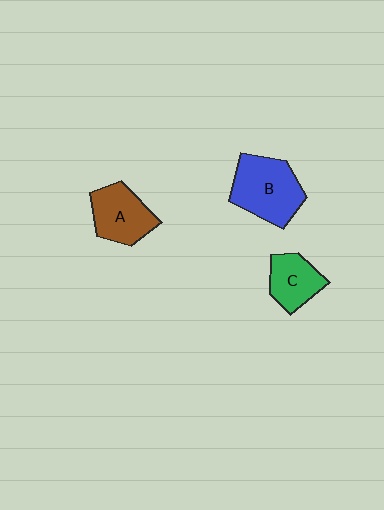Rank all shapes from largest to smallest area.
From largest to smallest: B (blue), A (brown), C (green).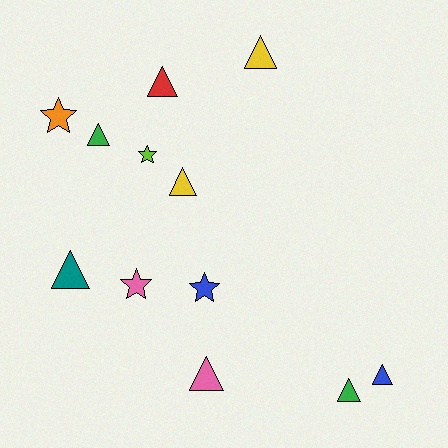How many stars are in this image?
There are 4 stars.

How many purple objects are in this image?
There are no purple objects.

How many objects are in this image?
There are 12 objects.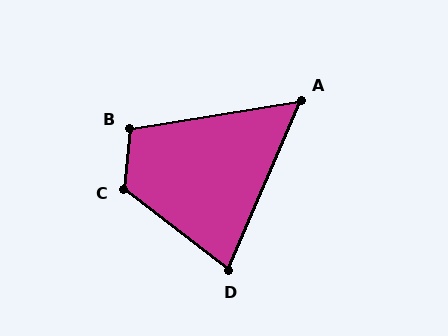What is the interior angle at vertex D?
Approximately 76 degrees (acute).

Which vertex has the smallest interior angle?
A, at approximately 58 degrees.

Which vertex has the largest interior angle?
C, at approximately 122 degrees.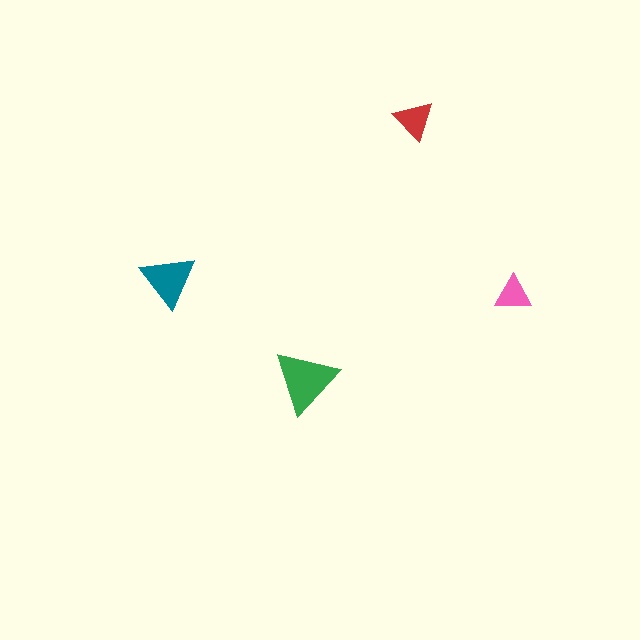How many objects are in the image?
There are 4 objects in the image.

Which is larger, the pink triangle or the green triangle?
The green one.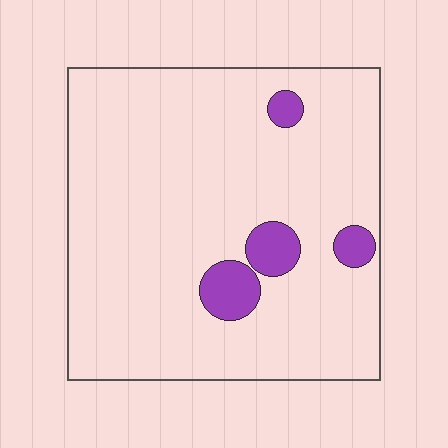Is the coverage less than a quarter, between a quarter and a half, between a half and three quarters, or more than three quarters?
Less than a quarter.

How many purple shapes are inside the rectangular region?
4.